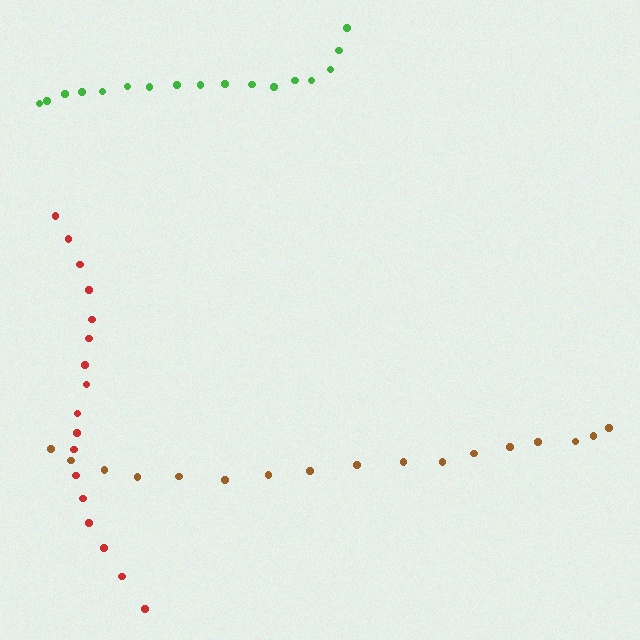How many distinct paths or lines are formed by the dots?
There are 3 distinct paths.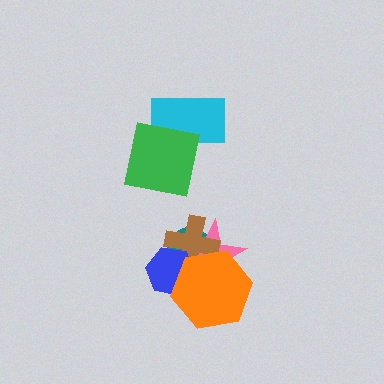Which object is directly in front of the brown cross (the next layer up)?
The blue hexagon is directly in front of the brown cross.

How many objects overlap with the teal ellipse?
4 objects overlap with the teal ellipse.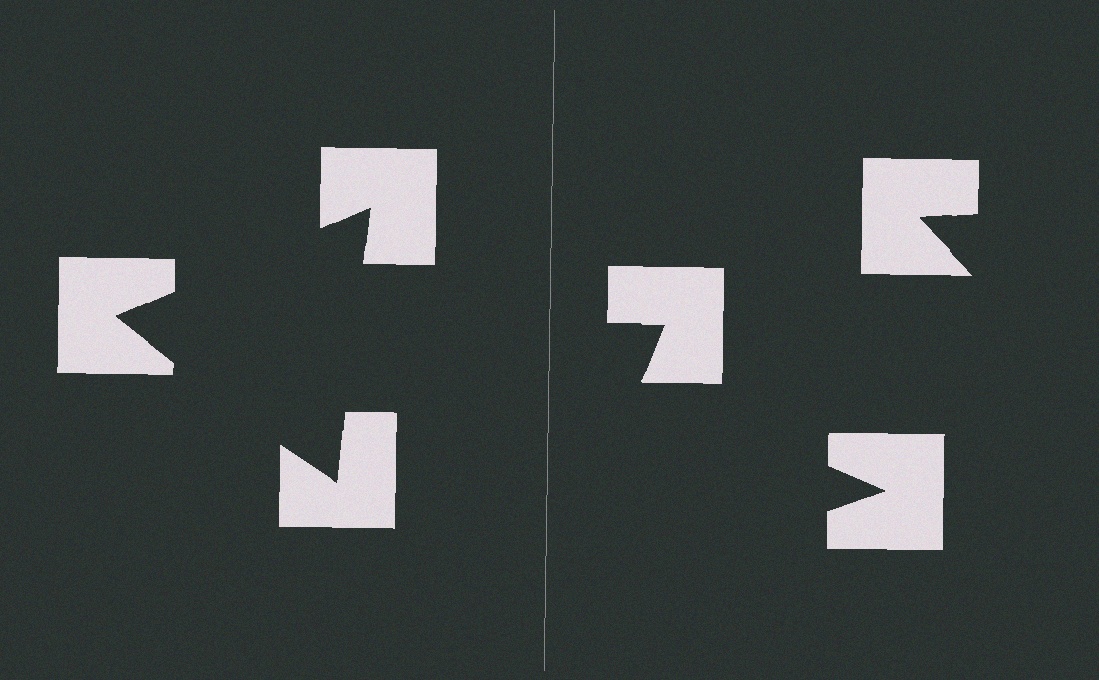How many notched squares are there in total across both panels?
6 — 3 on each side.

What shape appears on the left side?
An illusory triangle.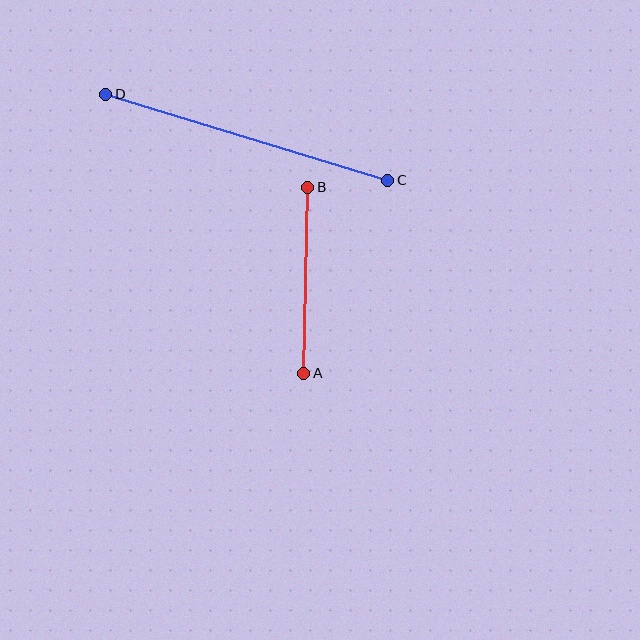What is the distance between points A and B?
The distance is approximately 186 pixels.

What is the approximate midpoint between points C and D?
The midpoint is at approximately (247, 137) pixels.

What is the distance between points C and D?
The distance is approximately 295 pixels.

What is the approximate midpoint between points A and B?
The midpoint is at approximately (306, 280) pixels.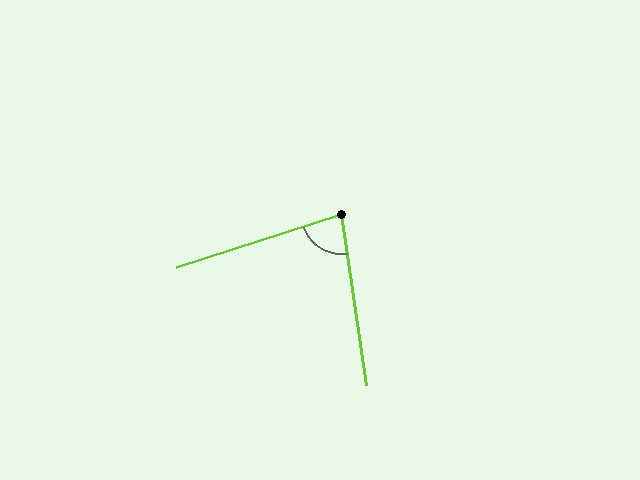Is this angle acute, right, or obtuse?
It is acute.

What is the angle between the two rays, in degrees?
Approximately 81 degrees.